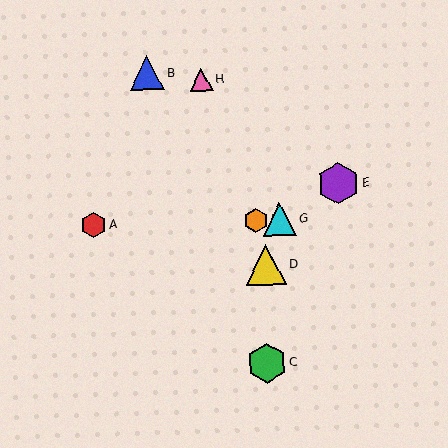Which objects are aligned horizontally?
Objects A, F, G are aligned horizontally.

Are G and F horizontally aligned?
Yes, both are at y≈219.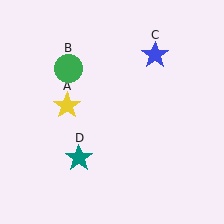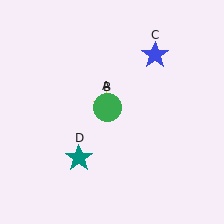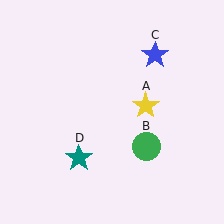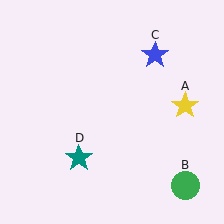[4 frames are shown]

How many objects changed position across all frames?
2 objects changed position: yellow star (object A), green circle (object B).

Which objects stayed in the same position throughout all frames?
Blue star (object C) and teal star (object D) remained stationary.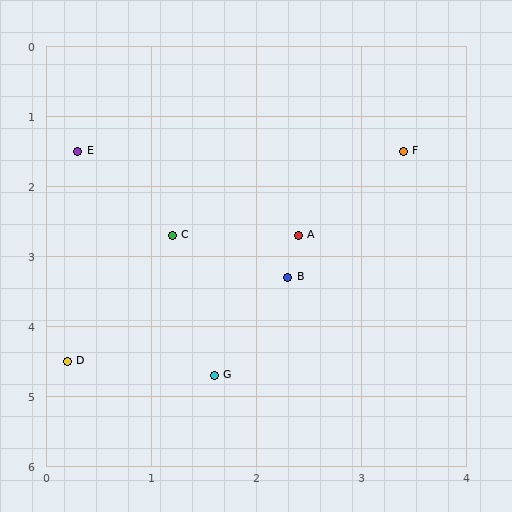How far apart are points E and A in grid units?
Points E and A are about 2.4 grid units apart.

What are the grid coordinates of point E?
Point E is at approximately (0.3, 1.5).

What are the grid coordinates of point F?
Point F is at approximately (3.4, 1.5).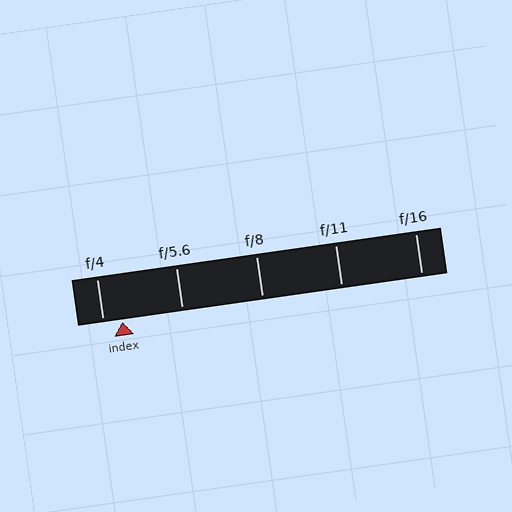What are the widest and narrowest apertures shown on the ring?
The widest aperture shown is f/4 and the narrowest is f/16.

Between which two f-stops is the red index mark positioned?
The index mark is between f/4 and f/5.6.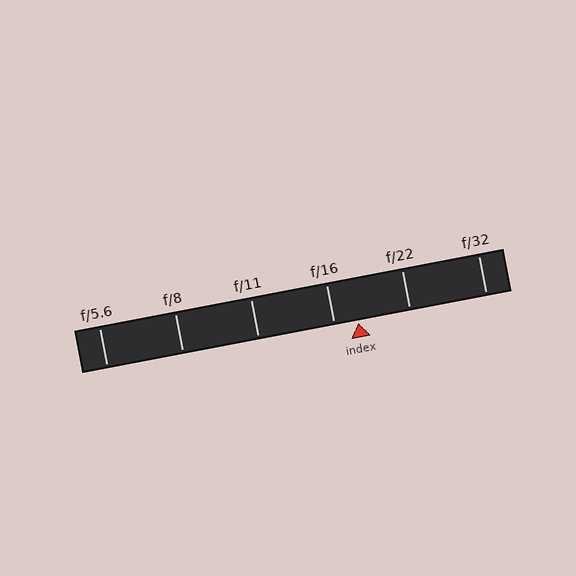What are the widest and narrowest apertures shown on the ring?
The widest aperture shown is f/5.6 and the narrowest is f/32.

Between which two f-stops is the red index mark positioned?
The index mark is between f/16 and f/22.